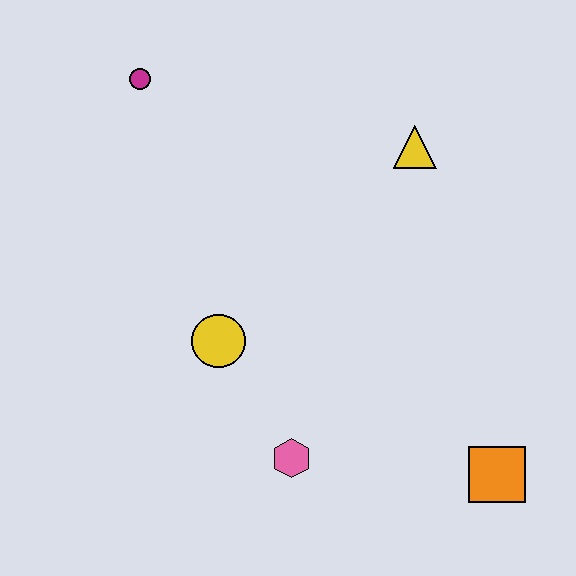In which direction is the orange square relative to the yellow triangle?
The orange square is below the yellow triangle.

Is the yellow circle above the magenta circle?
No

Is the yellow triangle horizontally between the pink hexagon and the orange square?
Yes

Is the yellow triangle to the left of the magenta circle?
No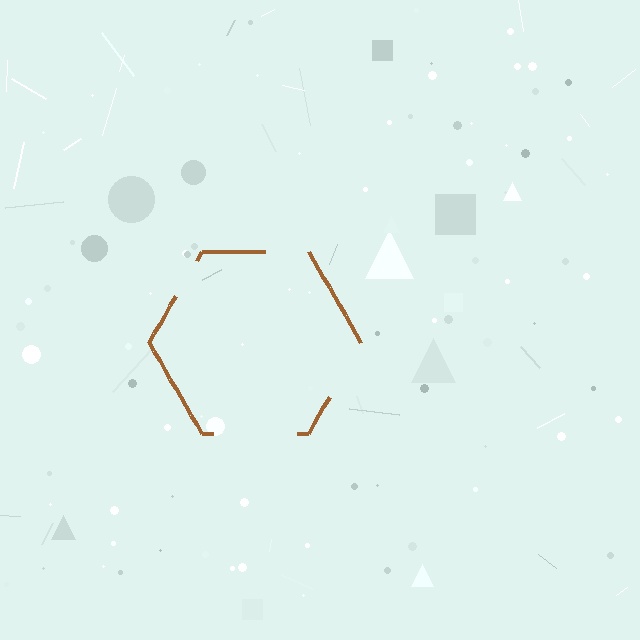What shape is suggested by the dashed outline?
The dashed outline suggests a hexagon.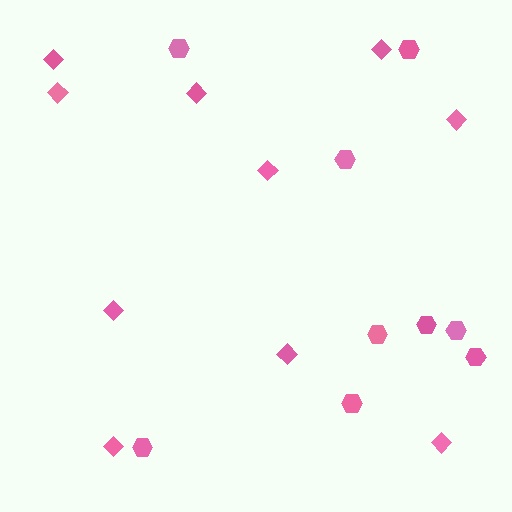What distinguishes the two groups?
There are 2 groups: one group of diamonds (10) and one group of hexagons (9).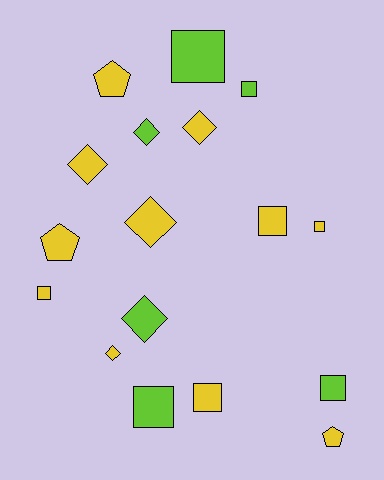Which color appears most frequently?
Yellow, with 11 objects.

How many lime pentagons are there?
There are no lime pentagons.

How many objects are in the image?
There are 17 objects.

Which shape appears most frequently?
Square, with 8 objects.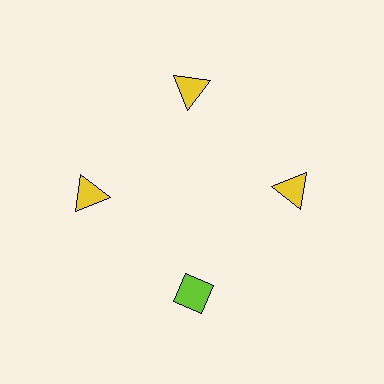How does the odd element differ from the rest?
It differs in both color (lime instead of yellow) and shape (diamond instead of triangle).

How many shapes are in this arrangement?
There are 4 shapes arranged in a ring pattern.